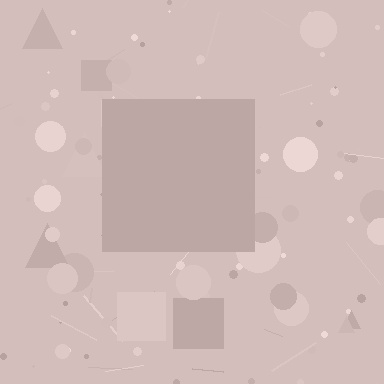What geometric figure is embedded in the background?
A square is embedded in the background.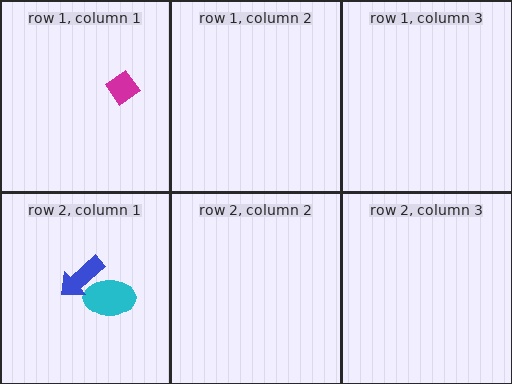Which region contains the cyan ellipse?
The row 2, column 1 region.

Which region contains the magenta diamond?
The row 1, column 1 region.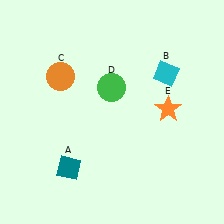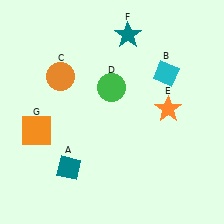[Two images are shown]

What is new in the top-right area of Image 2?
A teal star (F) was added in the top-right area of Image 2.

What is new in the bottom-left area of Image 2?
An orange square (G) was added in the bottom-left area of Image 2.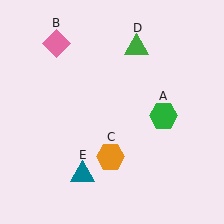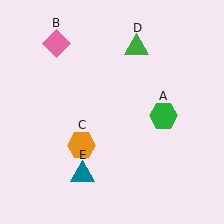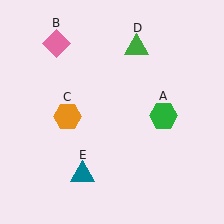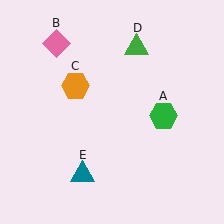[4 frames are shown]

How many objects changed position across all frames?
1 object changed position: orange hexagon (object C).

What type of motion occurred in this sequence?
The orange hexagon (object C) rotated clockwise around the center of the scene.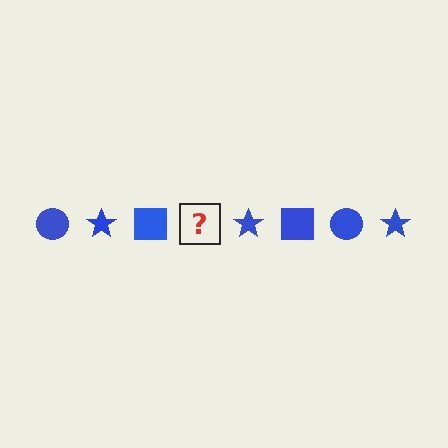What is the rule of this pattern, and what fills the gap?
The rule is that the pattern cycles through circle, star, square shapes in blue. The gap should be filled with a blue circle.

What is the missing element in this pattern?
The missing element is a blue circle.